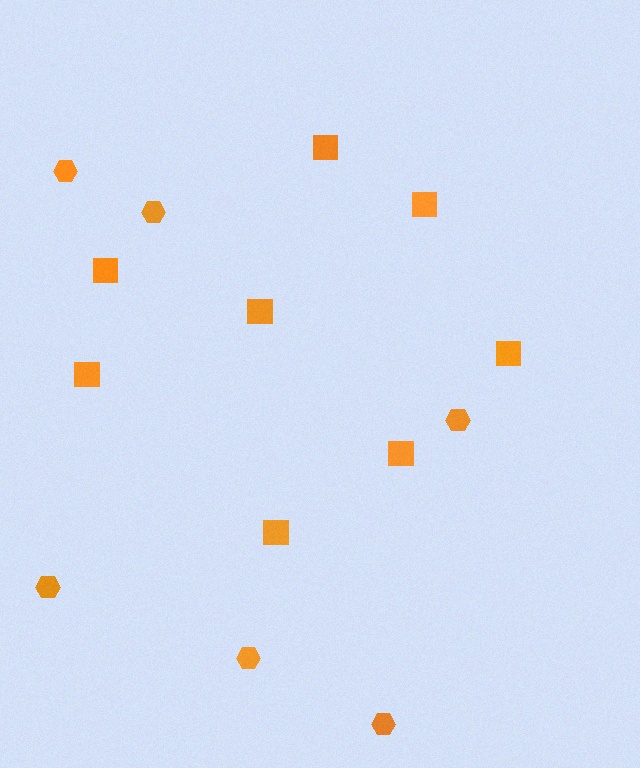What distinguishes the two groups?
There are 2 groups: one group of hexagons (6) and one group of squares (8).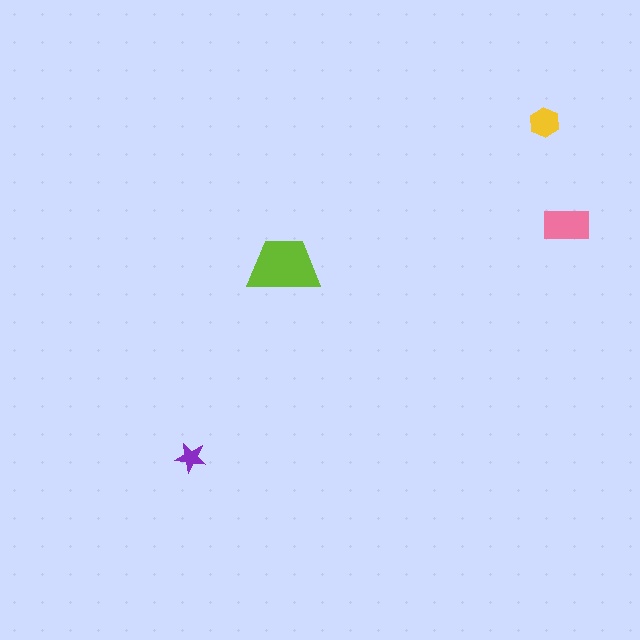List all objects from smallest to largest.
The purple star, the yellow hexagon, the pink rectangle, the lime trapezoid.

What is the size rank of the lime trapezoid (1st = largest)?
1st.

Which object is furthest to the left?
The purple star is leftmost.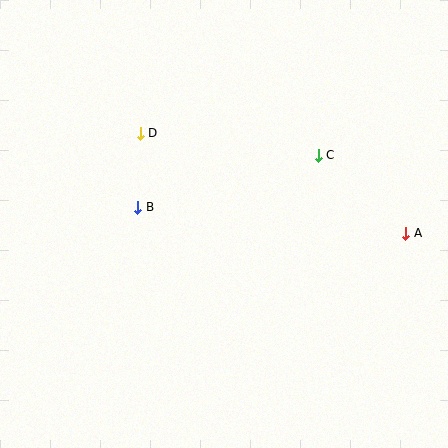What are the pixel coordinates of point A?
Point A is at (406, 233).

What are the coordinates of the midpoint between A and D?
The midpoint between A and D is at (273, 183).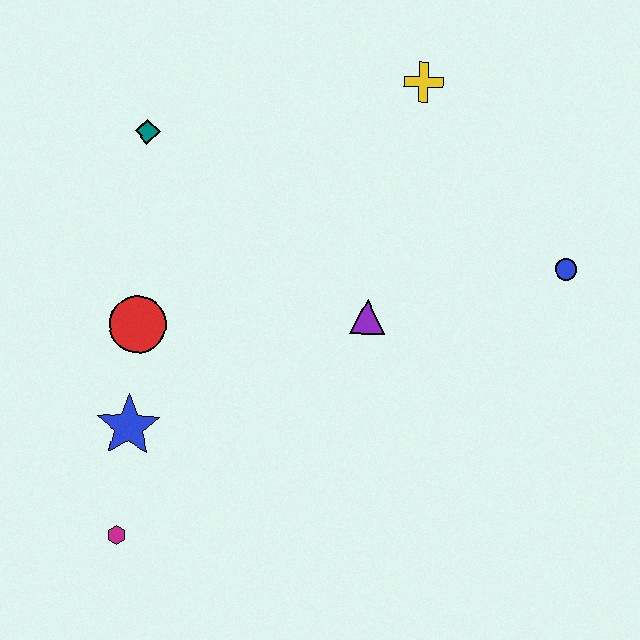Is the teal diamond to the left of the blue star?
No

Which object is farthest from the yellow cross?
The magenta hexagon is farthest from the yellow cross.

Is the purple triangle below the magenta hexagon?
No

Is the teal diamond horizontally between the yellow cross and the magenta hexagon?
Yes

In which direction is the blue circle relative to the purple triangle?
The blue circle is to the right of the purple triangle.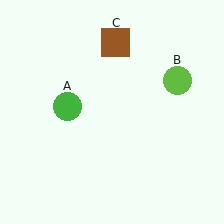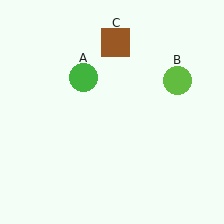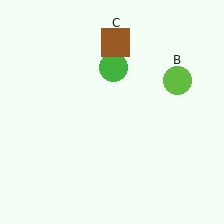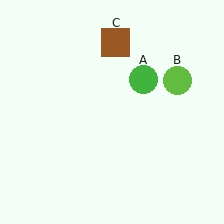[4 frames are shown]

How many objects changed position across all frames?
1 object changed position: green circle (object A).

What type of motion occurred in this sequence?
The green circle (object A) rotated clockwise around the center of the scene.